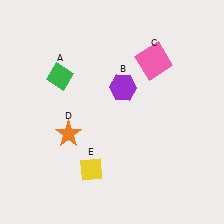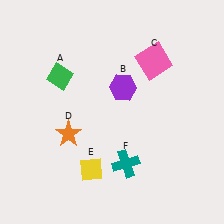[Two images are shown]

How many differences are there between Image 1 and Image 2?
There is 1 difference between the two images.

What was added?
A teal cross (F) was added in Image 2.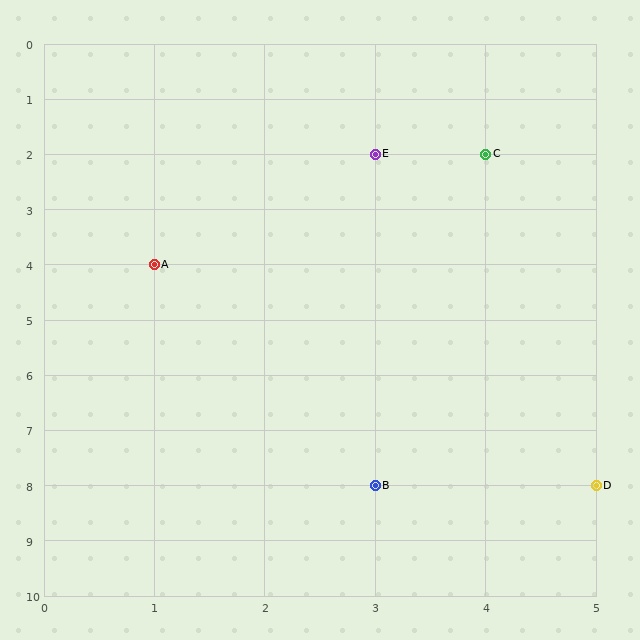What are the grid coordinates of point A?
Point A is at grid coordinates (1, 4).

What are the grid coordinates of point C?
Point C is at grid coordinates (4, 2).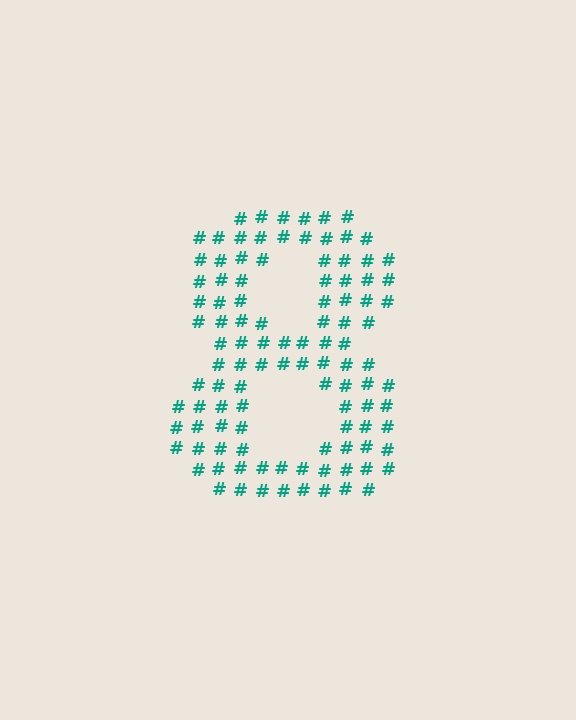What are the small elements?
The small elements are hash symbols.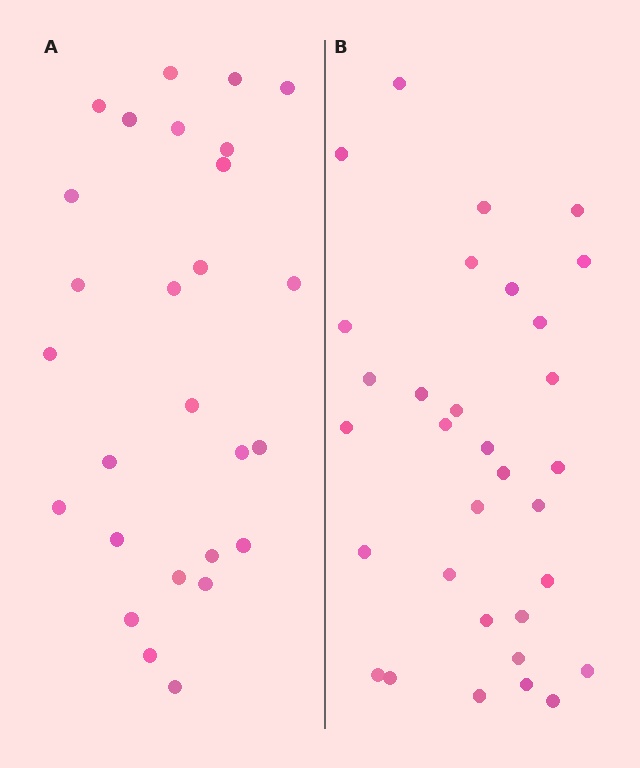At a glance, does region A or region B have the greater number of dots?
Region B (the right region) has more dots.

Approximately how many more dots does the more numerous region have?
Region B has about 5 more dots than region A.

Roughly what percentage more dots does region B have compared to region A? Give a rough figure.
About 20% more.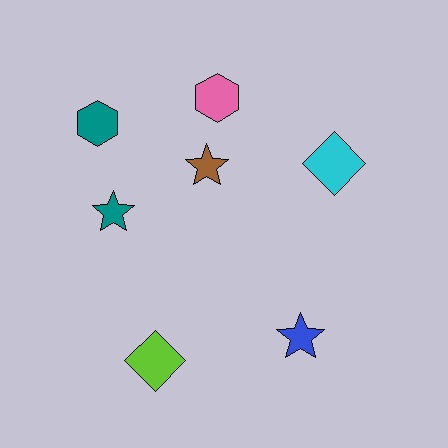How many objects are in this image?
There are 7 objects.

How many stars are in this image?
There are 3 stars.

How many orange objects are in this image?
There are no orange objects.